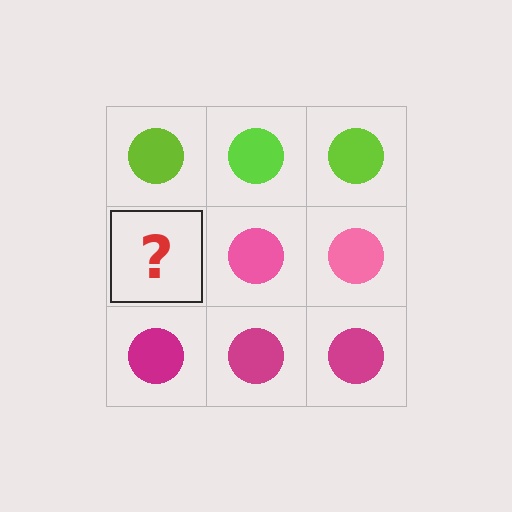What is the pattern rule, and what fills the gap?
The rule is that each row has a consistent color. The gap should be filled with a pink circle.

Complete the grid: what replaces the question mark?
The question mark should be replaced with a pink circle.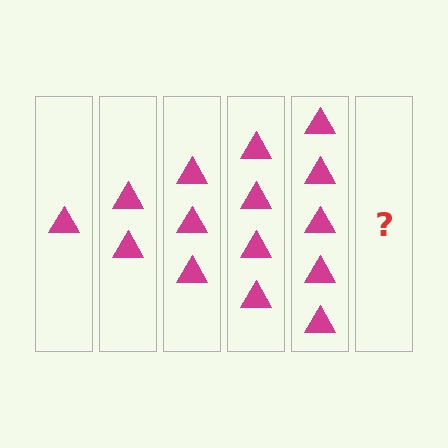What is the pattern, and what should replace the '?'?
The pattern is that each step adds one more triangle. The '?' should be 6 triangles.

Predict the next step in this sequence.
The next step is 6 triangles.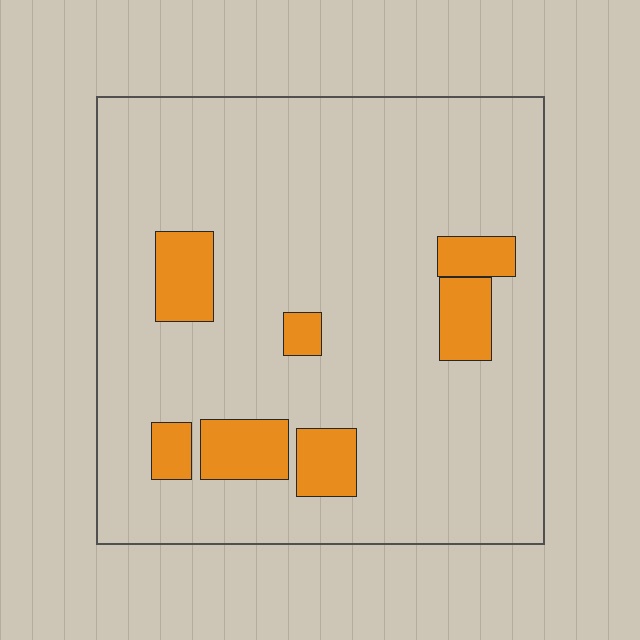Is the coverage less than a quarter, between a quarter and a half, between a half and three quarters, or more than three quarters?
Less than a quarter.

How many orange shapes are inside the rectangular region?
7.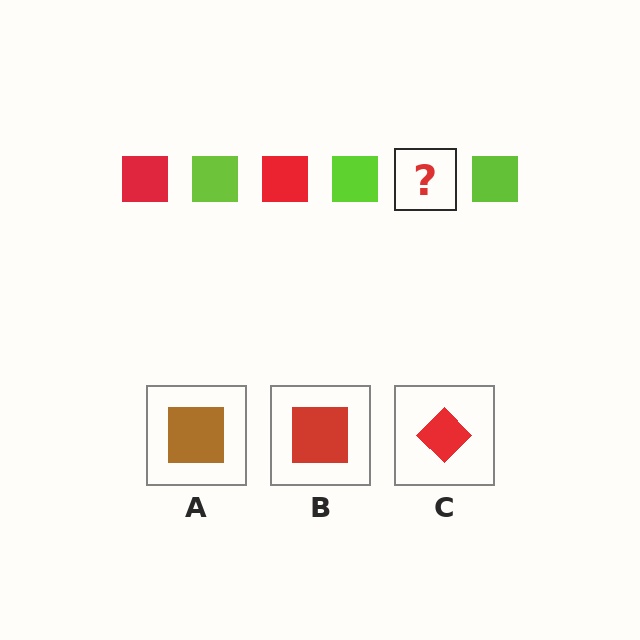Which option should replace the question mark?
Option B.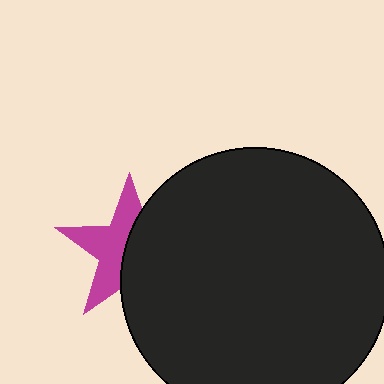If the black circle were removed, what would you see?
You would see the complete magenta star.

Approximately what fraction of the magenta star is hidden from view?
Roughly 50% of the magenta star is hidden behind the black circle.